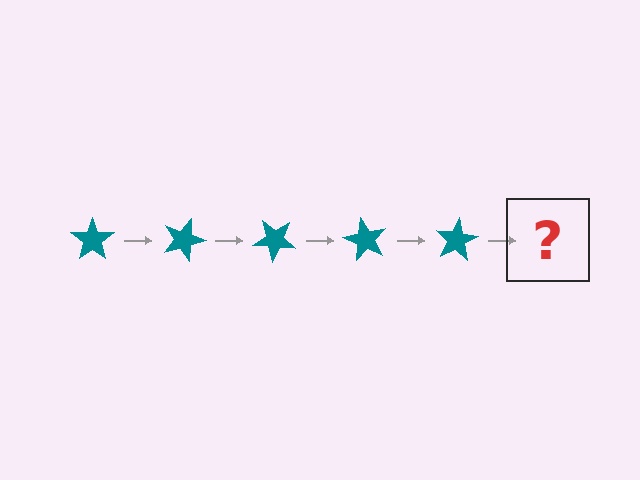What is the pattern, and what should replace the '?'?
The pattern is that the star rotates 20 degrees each step. The '?' should be a teal star rotated 100 degrees.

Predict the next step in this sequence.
The next step is a teal star rotated 100 degrees.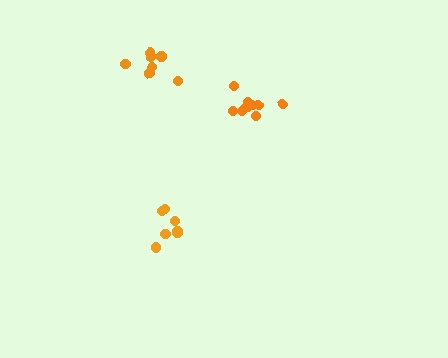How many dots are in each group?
Group 1: 7 dots, Group 2: 8 dots, Group 3: 10 dots (25 total).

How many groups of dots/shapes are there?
There are 3 groups.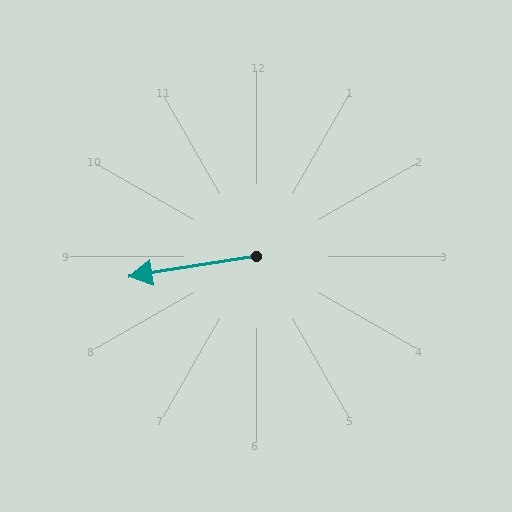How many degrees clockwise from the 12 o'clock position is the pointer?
Approximately 261 degrees.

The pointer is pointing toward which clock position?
Roughly 9 o'clock.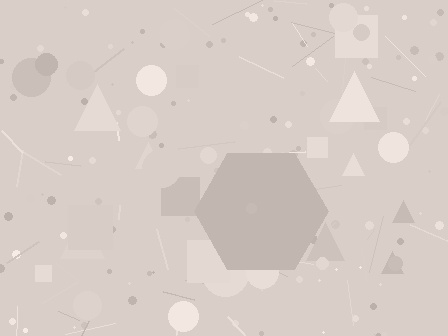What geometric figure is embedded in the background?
A hexagon is embedded in the background.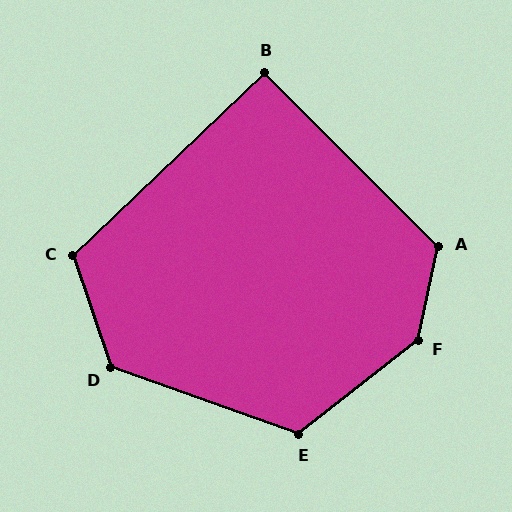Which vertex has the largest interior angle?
F, at approximately 140 degrees.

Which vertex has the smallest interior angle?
B, at approximately 92 degrees.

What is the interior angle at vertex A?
Approximately 123 degrees (obtuse).